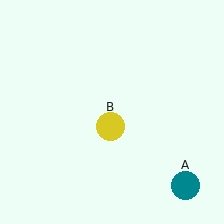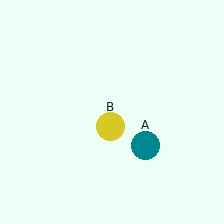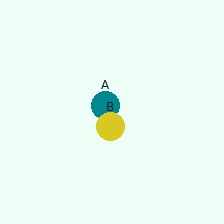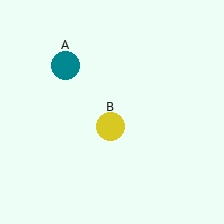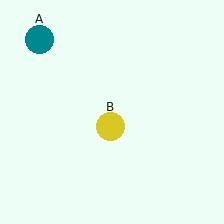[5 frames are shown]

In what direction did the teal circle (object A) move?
The teal circle (object A) moved up and to the left.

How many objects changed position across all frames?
1 object changed position: teal circle (object A).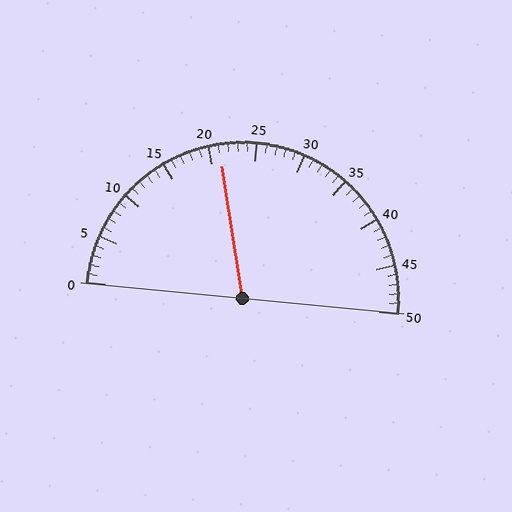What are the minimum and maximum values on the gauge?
The gauge ranges from 0 to 50.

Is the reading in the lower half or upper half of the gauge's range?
The reading is in the lower half of the range (0 to 50).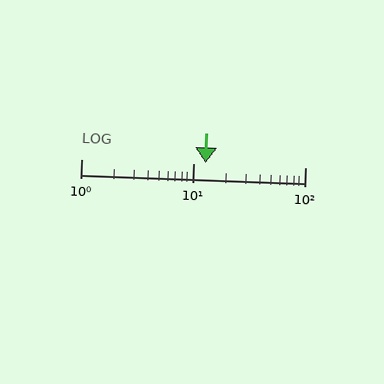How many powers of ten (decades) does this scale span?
The scale spans 2 decades, from 1 to 100.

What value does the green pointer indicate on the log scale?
The pointer indicates approximately 13.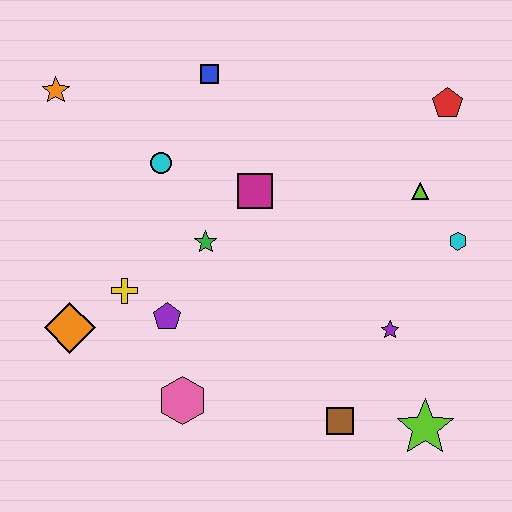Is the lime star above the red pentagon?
No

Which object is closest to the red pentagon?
The lime triangle is closest to the red pentagon.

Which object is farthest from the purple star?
The orange star is farthest from the purple star.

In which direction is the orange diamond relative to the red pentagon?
The orange diamond is to the left of the red pentagon.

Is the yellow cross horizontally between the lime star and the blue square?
No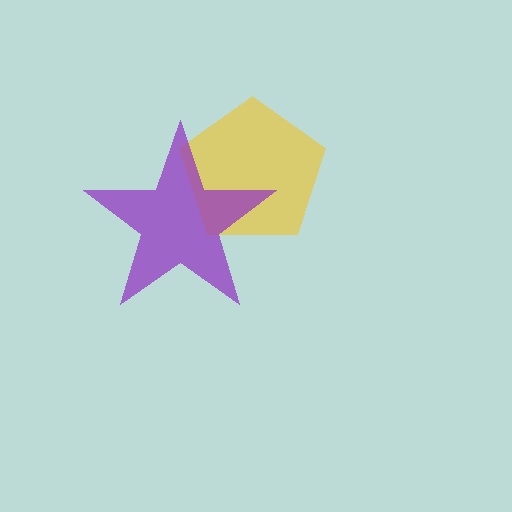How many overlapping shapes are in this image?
There are 2 overlapping shapes in the image.